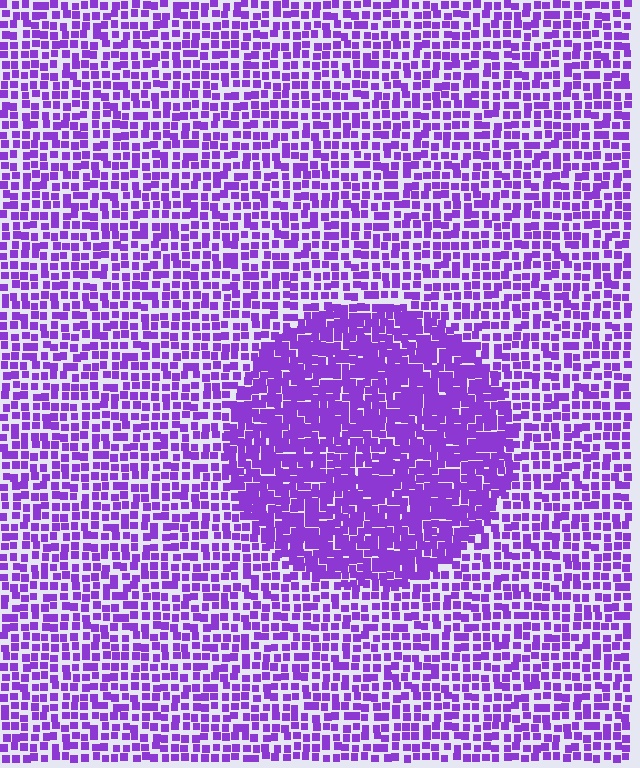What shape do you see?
I see a circle.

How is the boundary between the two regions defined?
The boundary is defined by a change in element density (approximately 1.8x ratio). All elements are the same color, size, and shape.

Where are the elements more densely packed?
The elements are more densely packed inside the circle boundary.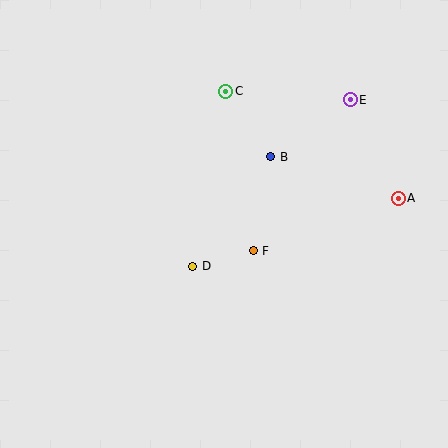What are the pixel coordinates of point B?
Point B is at (271, 157).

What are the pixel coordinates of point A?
Point A is at (398, 198).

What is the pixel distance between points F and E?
The distance between F and E is 180 pixels.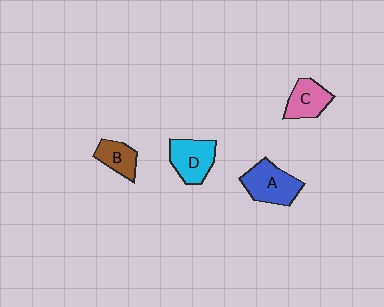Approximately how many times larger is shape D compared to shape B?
Approximately 1.5 times.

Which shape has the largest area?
Shape A (blue).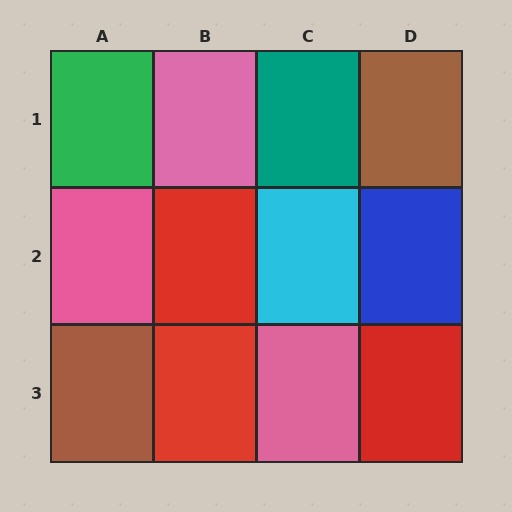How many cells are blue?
1 cell is blue.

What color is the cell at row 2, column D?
Blue.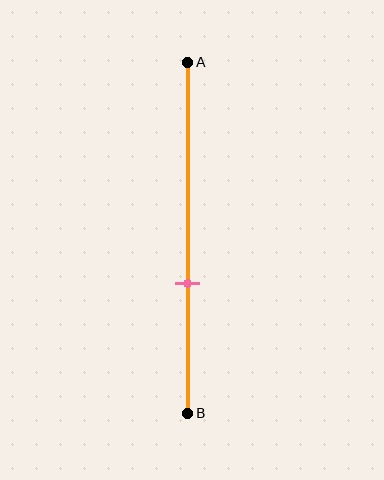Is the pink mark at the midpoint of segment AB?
No, the mark is at about 65% from A, not at the 50% midpoint.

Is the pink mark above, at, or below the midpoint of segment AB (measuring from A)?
The pink mark is below the midpoint of segment AB.